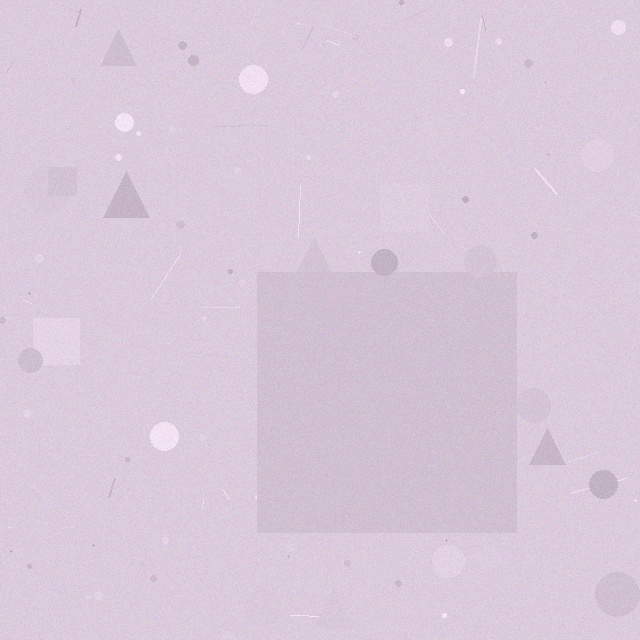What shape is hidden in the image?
A square is hidden in the image.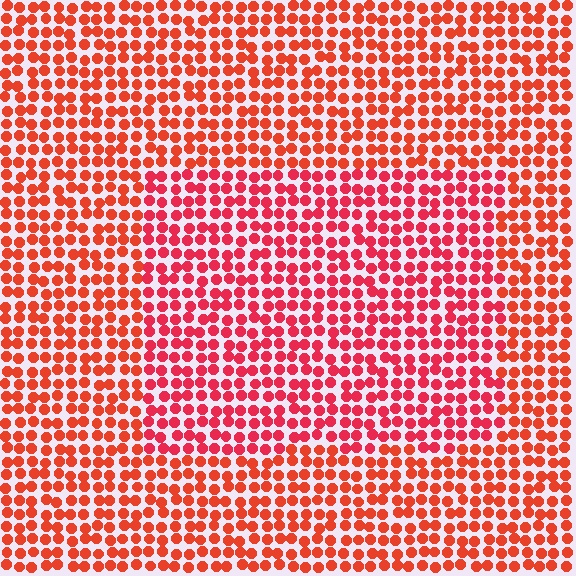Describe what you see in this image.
The image is filled with small red elements in a uniform arrangement. A rectangle-shaped region is visible where the elements are tinted to a slightly different hue, forming a subtle color boundary.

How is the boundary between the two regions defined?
The boundary is defined purely by a slight shift in hue (about 20 degrees). Spacing, size, and orientation are identical on both sides.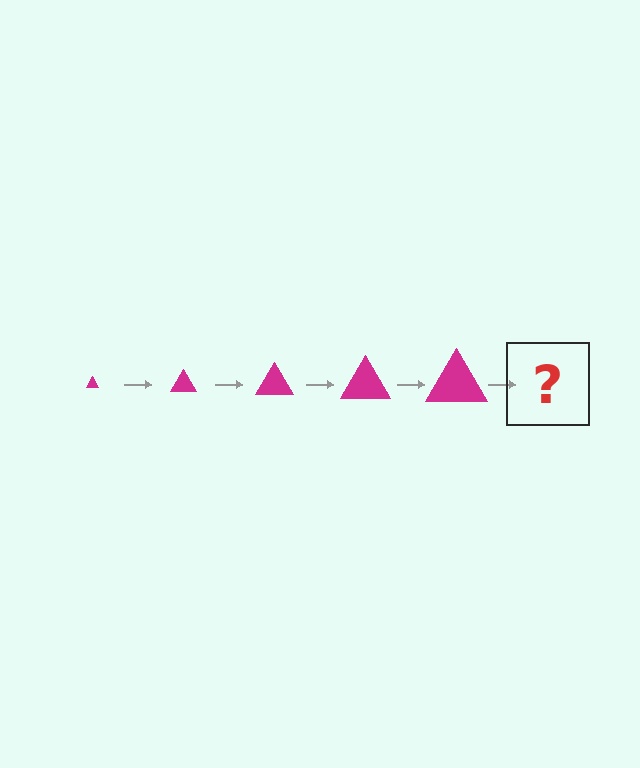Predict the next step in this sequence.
The next step is a magenta triangle, larger than the previous one.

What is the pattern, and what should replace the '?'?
The pattern is that the triangle gets progressively larger each step. The '?' should be a magenta triangle, larger than the previous one.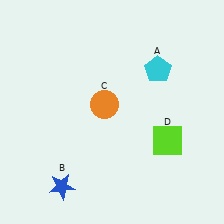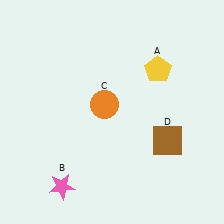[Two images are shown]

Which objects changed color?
A changed from cyan to yellow. B changed from blue to pink. D changed from lime to brown.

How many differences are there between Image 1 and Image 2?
There are 3 differences between the two images.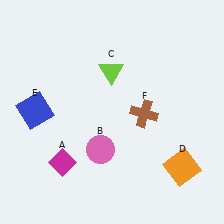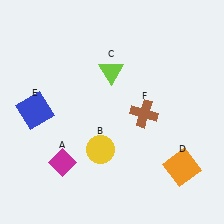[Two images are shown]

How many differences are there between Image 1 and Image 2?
There is 1 difference between the two images.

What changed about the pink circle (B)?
In Image 1, B is pink. In Image 2, it changed to yellow.